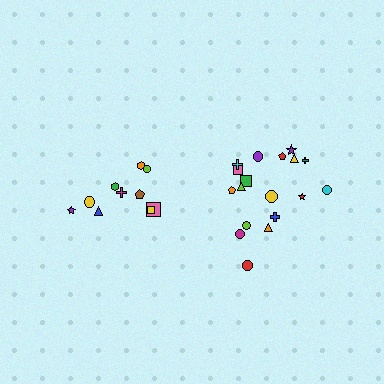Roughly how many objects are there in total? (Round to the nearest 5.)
Roughly 30 objects in total.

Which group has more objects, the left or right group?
The right group.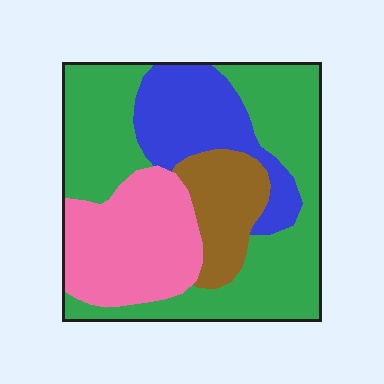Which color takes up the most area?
Green, at roughly 45%.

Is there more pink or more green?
Green.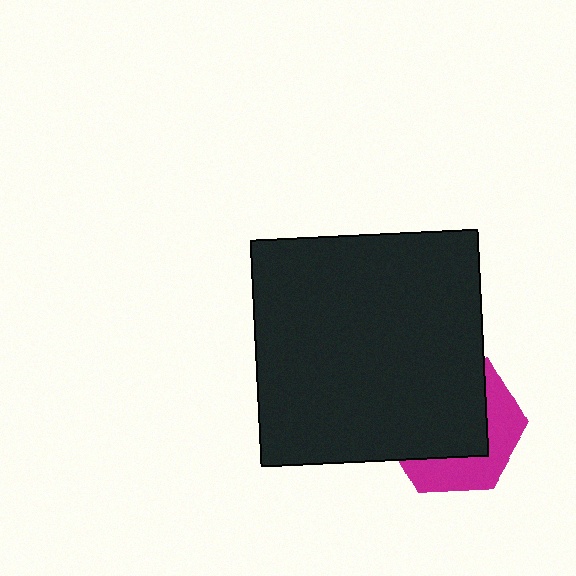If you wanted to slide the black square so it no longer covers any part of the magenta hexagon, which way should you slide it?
Slide it toward the upper-left — that is the most direct way to separate the two shapes.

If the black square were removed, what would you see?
You would see the complete magenta hexagon.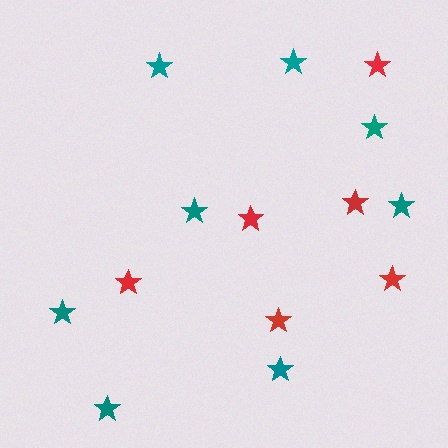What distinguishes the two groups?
There are 2 groups: one group of red stars (6) and one group of teal stars (8).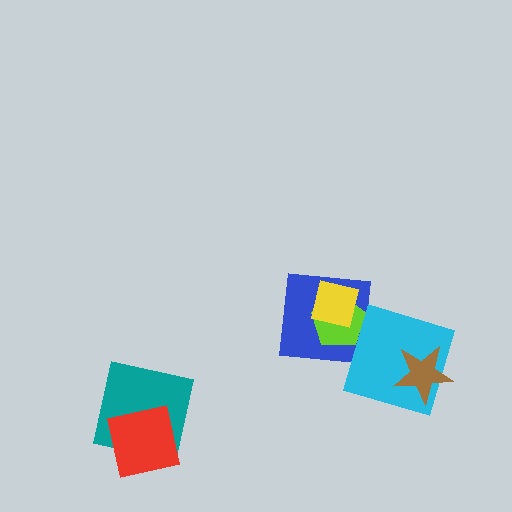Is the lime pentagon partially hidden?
Yes, it is partially covered by another shape.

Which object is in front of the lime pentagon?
The yellow square is in front of the lime pentagon.